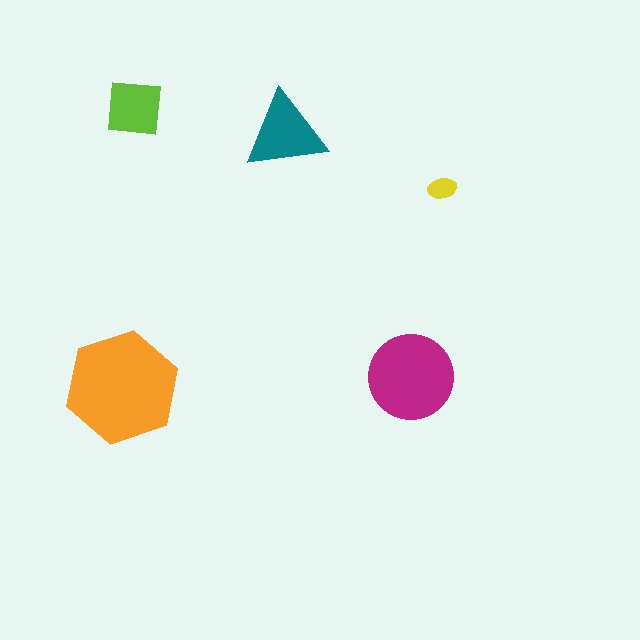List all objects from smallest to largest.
The yellow ellipse, the lime square, the teal triangle, the magenta circle, the orange hexagon.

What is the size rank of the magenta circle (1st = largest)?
2nd.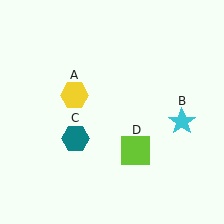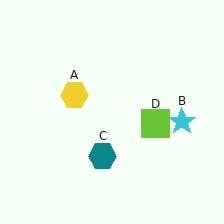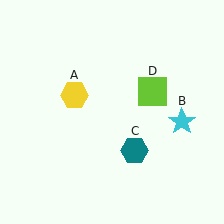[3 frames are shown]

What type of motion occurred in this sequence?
The teal hexagon (object C), lime square (object D) rotated counterclockwise around the center of the scene.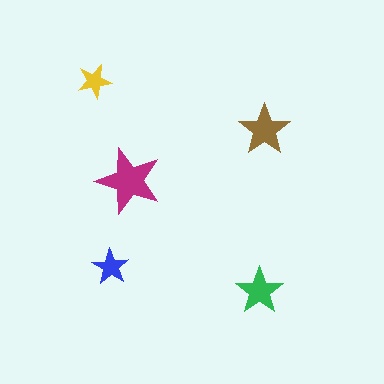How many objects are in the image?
There are 5 objects in the image.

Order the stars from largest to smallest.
the magenta one, the brown one, the green one, the blue one, the yellow one.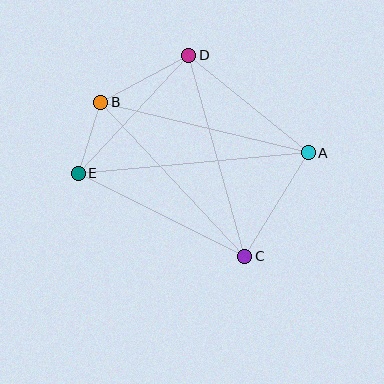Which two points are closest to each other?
Points B and E are closest to each other.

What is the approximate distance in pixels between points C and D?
The distance between C and D is approximately 209 pixels.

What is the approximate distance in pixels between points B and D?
The distance between B and D is approximately 100 pixels.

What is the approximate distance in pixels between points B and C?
The distance between B and C is approximately 211 pixels.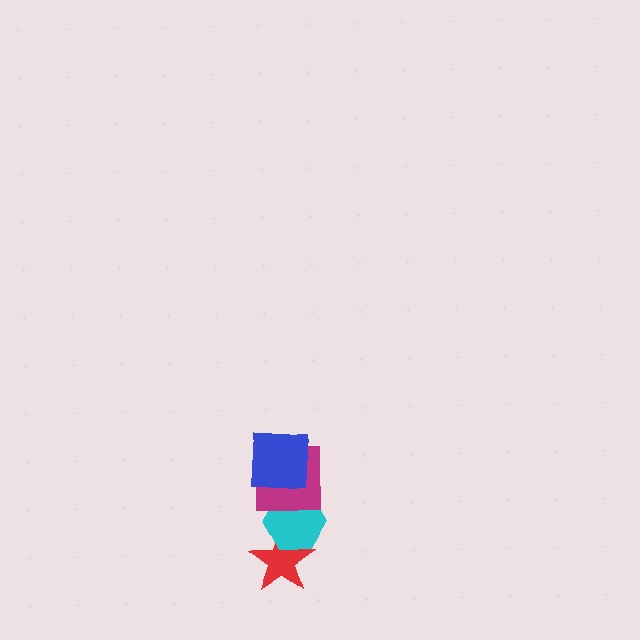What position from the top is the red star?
The red star is 4th from the top.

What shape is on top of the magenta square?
The blue square is on top of the magenta square.